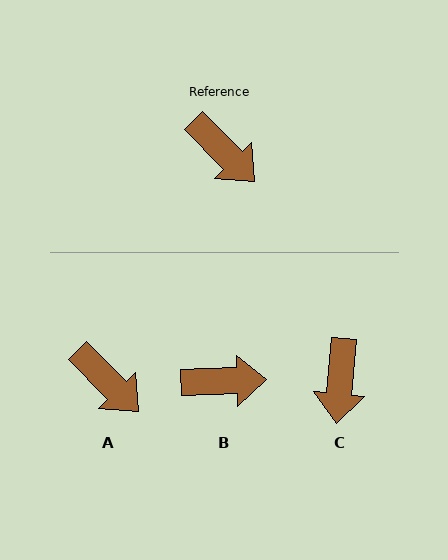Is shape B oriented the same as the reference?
No, it is off by about 47 degrees.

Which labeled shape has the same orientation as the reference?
A.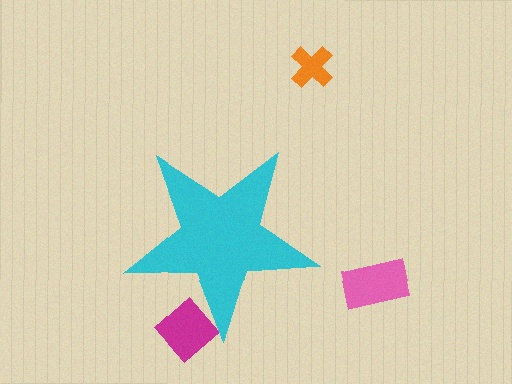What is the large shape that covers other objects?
A cyan star.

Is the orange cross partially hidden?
No, the orange cross is fully visible.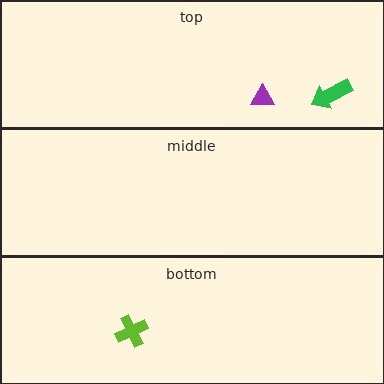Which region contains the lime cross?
The bottom region.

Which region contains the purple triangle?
The top region.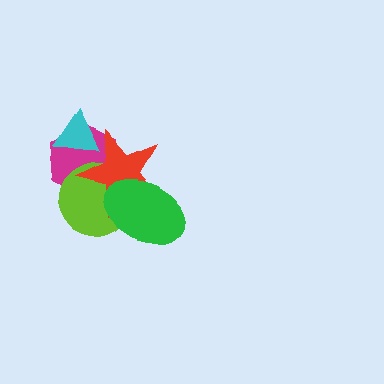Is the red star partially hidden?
Yes, it is partially covered by another shape.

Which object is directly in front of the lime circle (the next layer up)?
The red star is directly in front of the lime circle.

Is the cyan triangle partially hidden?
Yes, it is partially covered by another shape.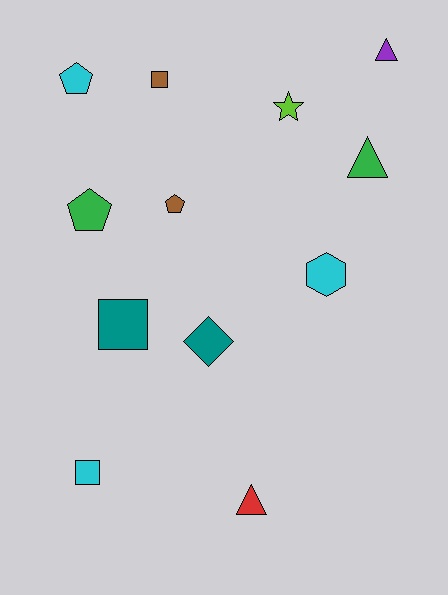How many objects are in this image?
There are 12 objects.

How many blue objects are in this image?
There are no blue objects.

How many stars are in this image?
There is 1 star.